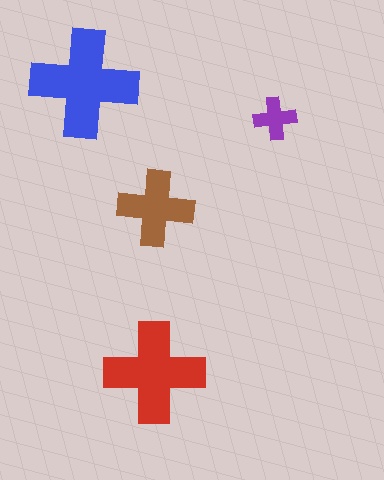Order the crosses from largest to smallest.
the blue one, the red one, the brown one, the purple one.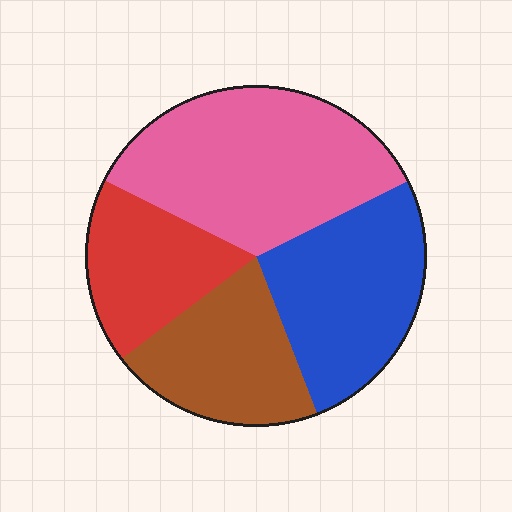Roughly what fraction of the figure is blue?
Blue covers around 25% of the figure.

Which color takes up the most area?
Pink, at roughly 35%.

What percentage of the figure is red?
Red covers roughly 20% of the figure.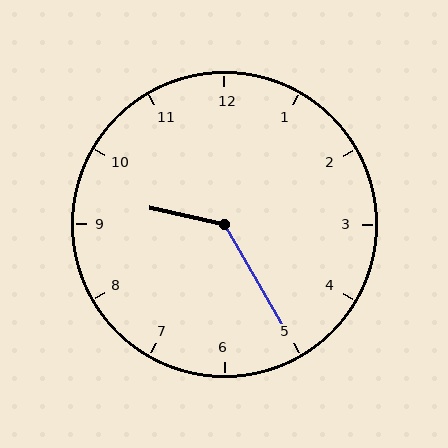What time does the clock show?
9:25.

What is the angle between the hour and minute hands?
Approximately 132 degrees.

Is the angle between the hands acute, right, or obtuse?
It is obtuse.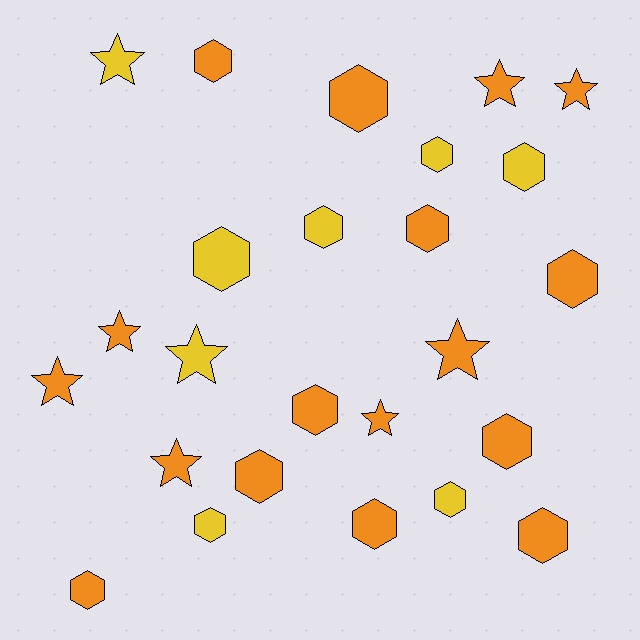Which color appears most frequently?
Orange, with 17 objects.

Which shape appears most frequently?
Hexagon, with 16 objects.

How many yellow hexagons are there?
There are 6 yellow hexagons.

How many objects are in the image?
There are 25 objects.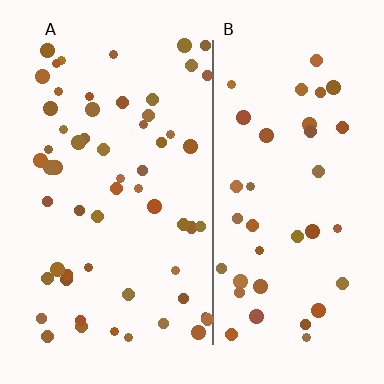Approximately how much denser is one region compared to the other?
Approximately 1.5× — region A over region B.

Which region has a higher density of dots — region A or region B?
A (the left).